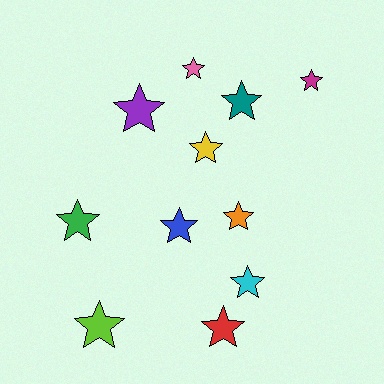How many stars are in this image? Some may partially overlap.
There are 11 stars.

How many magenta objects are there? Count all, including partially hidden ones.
There is 1 magenta object.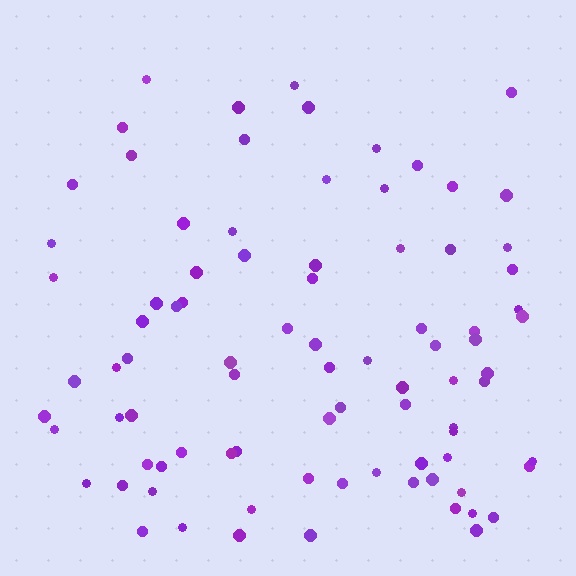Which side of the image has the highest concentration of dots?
The bottom.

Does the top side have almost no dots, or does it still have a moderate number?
Still a moderate number, just noticeably fewer than the bottom.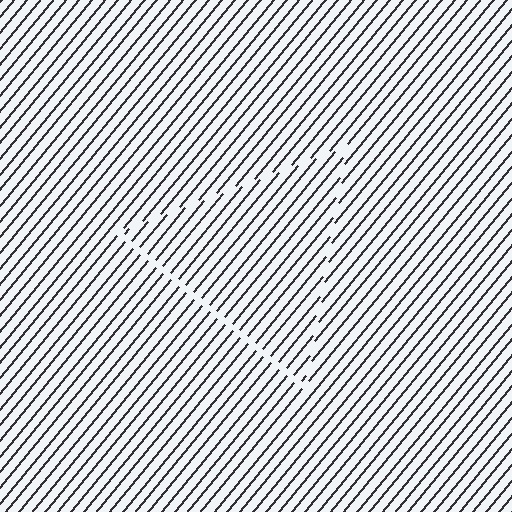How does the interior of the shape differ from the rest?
The interior of the shape contains the same grating, shifted by half a period — the contour is defined by the phase discontinuity where line-ends from the inner and outer gratings abut.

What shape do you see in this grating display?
An illusory triangle. The interior of the shape contains the same grating, shifted by half a period — the contour is defined by the phase discontinuity where line-ends from the inner and outer gratings abut.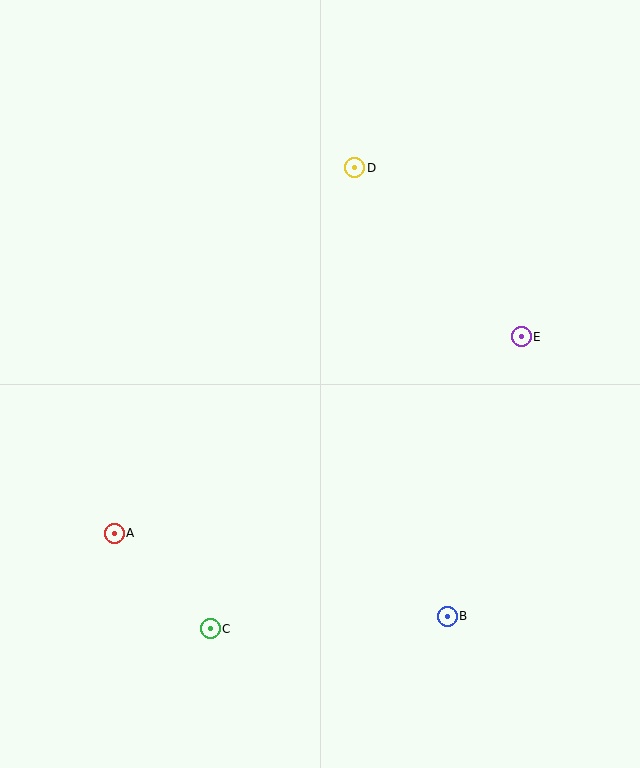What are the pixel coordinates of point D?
Point D is at (355, 168).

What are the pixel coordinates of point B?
Point B is at (447, 616).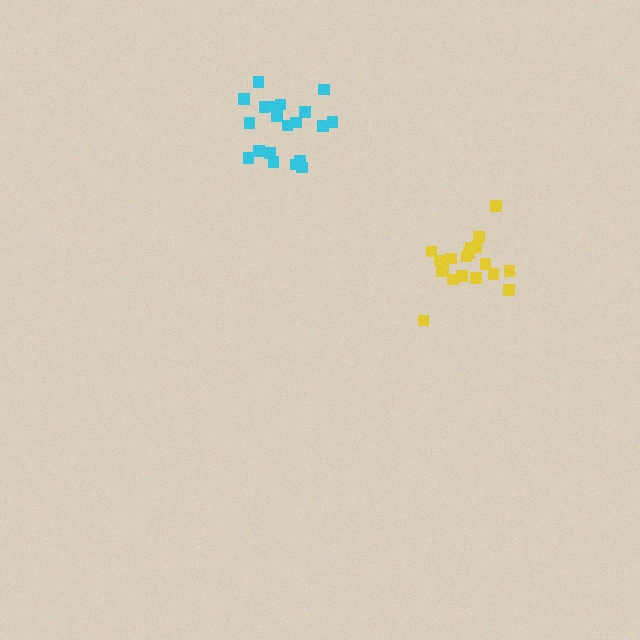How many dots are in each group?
Group 1: 21 dots, Group 2: 19 dots (40 total).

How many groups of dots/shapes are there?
There are 2 groups.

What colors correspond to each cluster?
The clusters are colored: cyan, yellow.